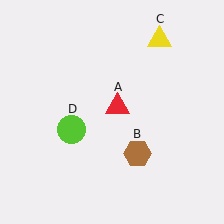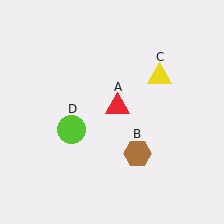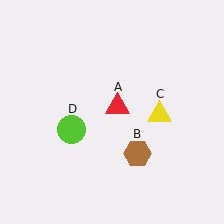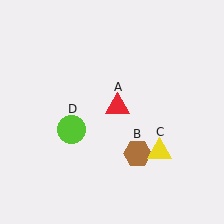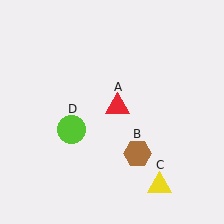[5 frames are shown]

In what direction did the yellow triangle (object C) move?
The yellow triangle (object C) moved down.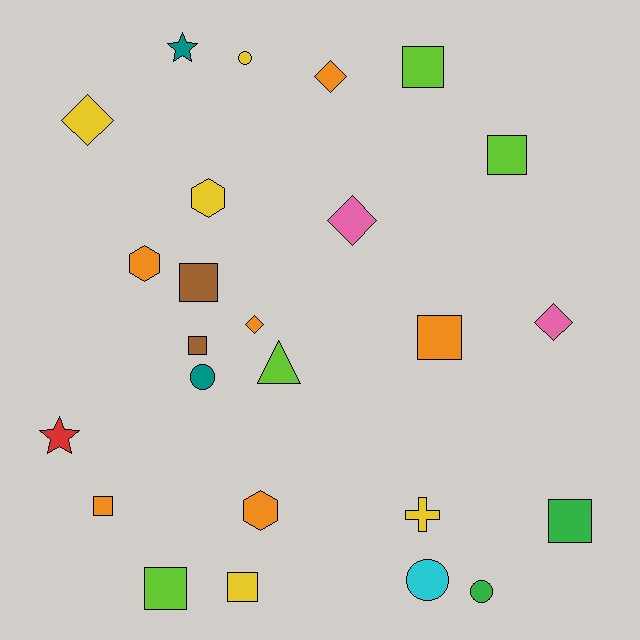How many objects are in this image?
There are 25 objects.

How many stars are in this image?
There are 2 stars.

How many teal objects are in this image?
There are 2 teal objects.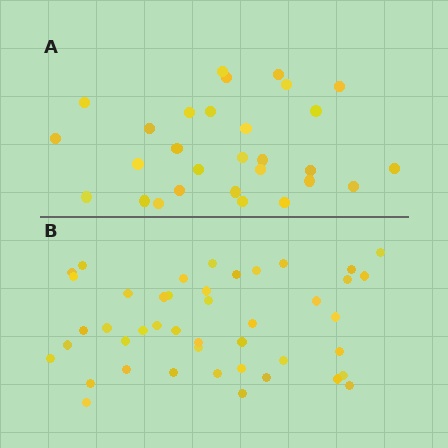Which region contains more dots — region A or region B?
Region B (the bottom region) has more dots.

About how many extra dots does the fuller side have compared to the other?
Region B has approximately 15 more dots than region A.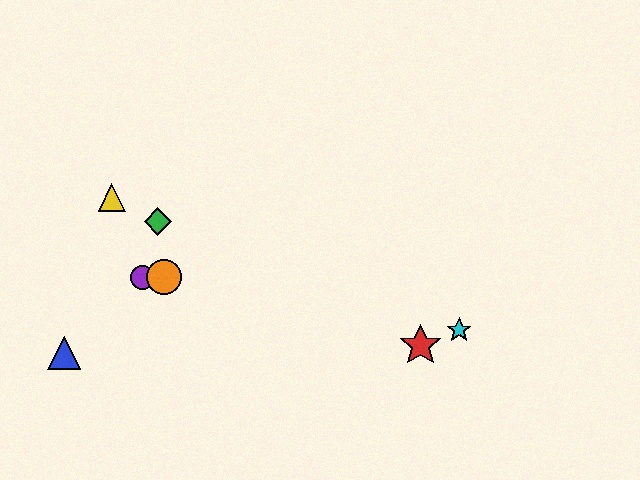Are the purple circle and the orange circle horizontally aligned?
Yes, both are at y≈277.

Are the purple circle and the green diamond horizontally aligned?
No, the purple circle is at y≈277 and the green diamond is at y≈222.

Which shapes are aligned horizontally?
The purple circle, the orange circle are aligned horizontally.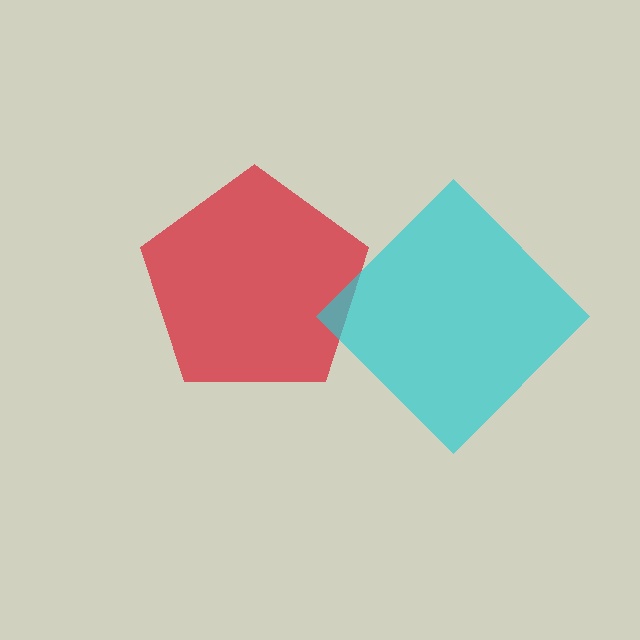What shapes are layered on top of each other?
The layered shapes are: a red pentagon, a cyan diamond.